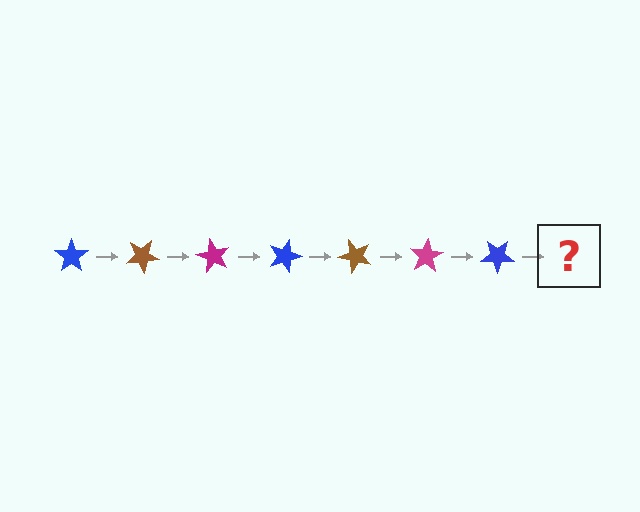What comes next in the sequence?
The next element should be a brown star, rotated 210 degrees from the start.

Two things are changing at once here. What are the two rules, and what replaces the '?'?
The two rules are that it rotates 30 degrees each step and the color cycles through blue, brown, and magenta. The '?' should be a brown star, rotated 210 degrees from the start.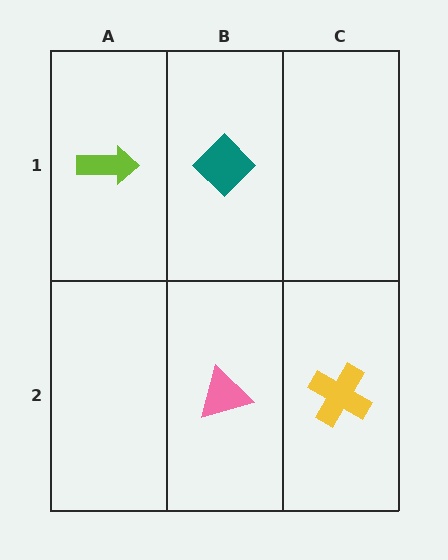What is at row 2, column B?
A pink triangle.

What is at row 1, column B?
A teal diamond.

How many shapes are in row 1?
2 shapes.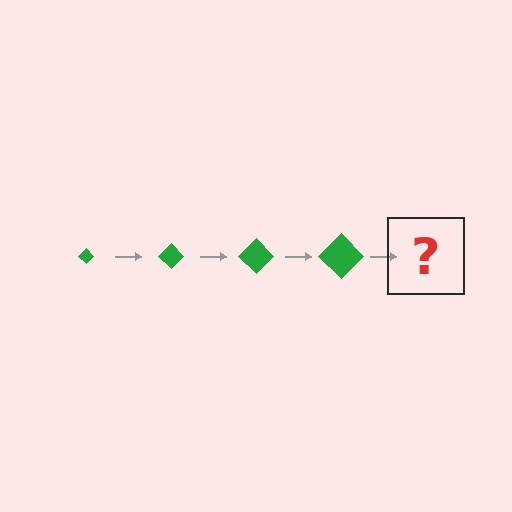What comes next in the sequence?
The next element should be a green diamond, larger than the previous one.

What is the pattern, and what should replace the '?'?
The pattern is that the diamond gets progressively larger each step. The '?' should be a green diamond, larger than the previous one.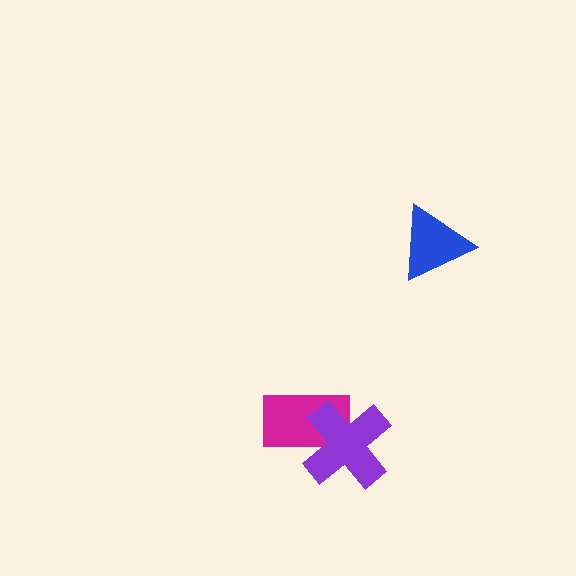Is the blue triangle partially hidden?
No, no other shape covers it.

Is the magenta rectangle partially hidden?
Yes, it is partially covered by another shape.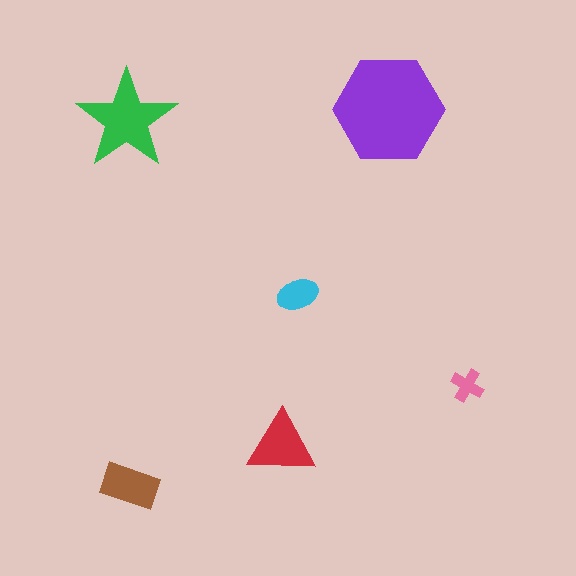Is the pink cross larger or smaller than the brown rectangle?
Smaller.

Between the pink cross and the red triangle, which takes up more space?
The red triangle.